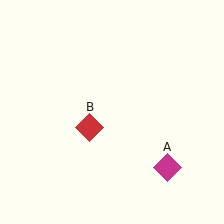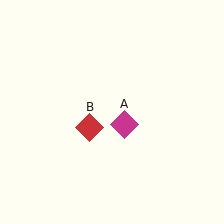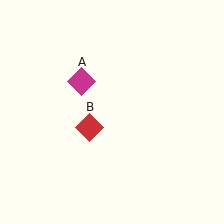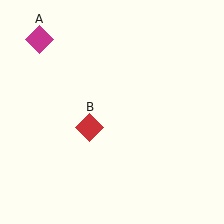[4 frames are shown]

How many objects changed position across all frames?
1 object changed position: magenta diamond (object A).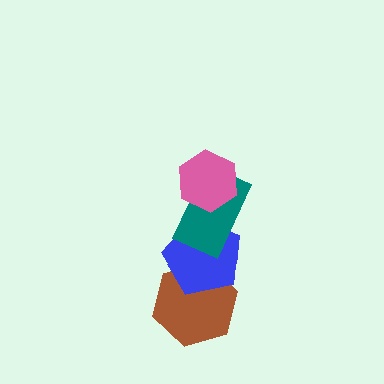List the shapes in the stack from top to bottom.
From top to bottom: the pink hexagon, the teal rectangle, the blue pentagon, the brown hexagon.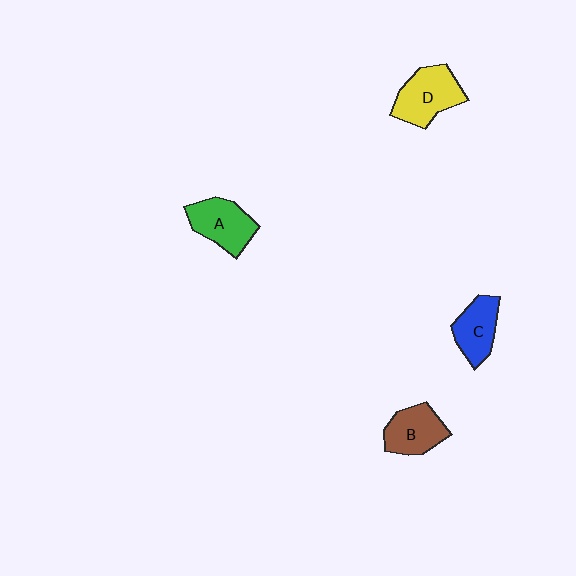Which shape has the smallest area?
Shape C (blue).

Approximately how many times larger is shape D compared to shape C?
Approximately 1.3 times.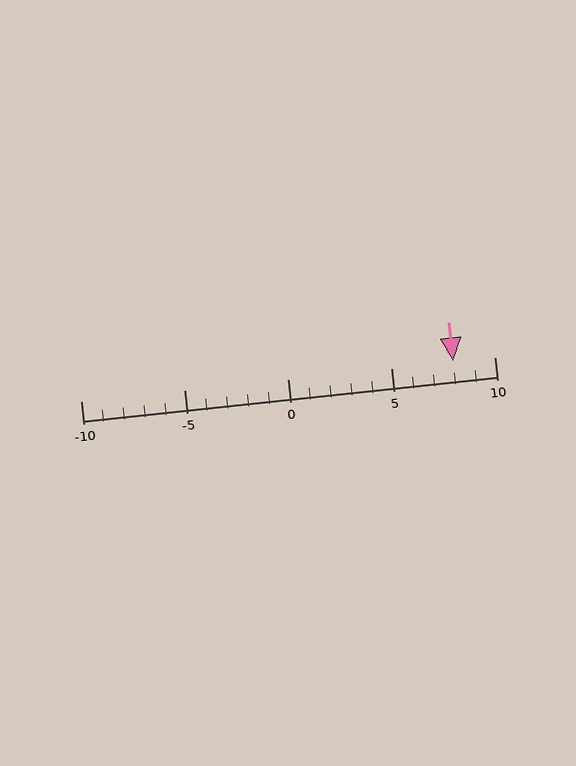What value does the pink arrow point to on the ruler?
The pink arrow points to approximately 8.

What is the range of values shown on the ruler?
The ruler shows values from -10 to 10.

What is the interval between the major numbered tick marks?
The major tick marks are spaced 5 units apart.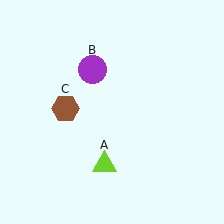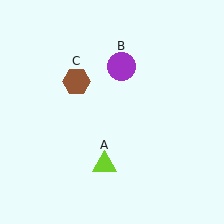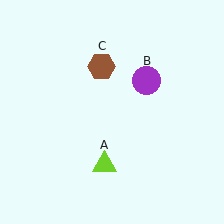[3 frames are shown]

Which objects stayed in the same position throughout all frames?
Lime triangle (object A) remained stationary.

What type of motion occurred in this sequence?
The purple circle (object B), brown hexagon (object C) rotated clockwise around the center of the scene.